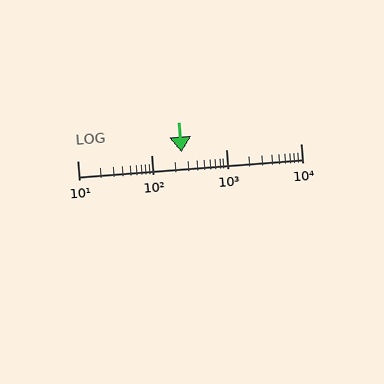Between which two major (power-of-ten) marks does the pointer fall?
The pointer is between 100 and 1000.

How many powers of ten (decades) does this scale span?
The scale spans 3 decades, from 10 to 10000.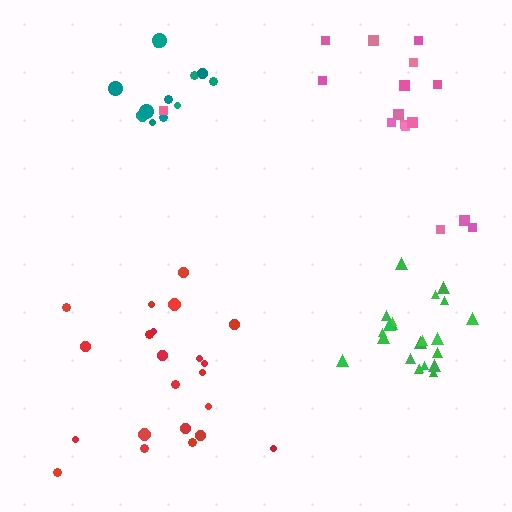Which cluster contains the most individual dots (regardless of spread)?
Green (23).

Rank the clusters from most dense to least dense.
green, teal, red, pink.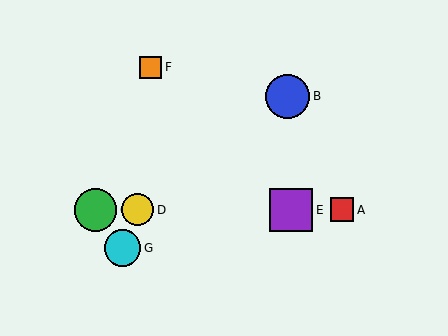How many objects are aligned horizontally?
4 objects (A, C, D, E) are aligned horizontally.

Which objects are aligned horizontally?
Objects A, C, D, E are aligned horizontally.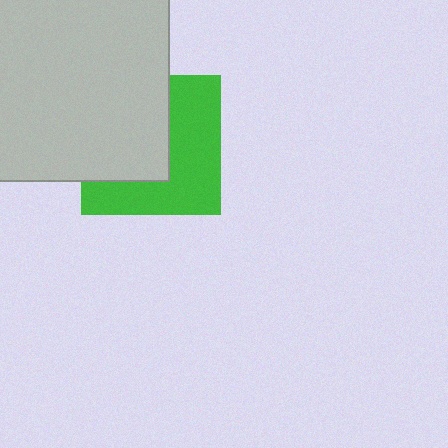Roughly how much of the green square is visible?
About half of it is visible (roughly 52%).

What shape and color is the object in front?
The object in front is a light gray rectangle.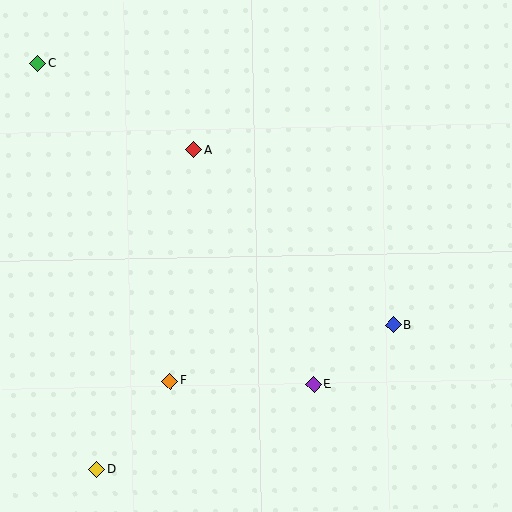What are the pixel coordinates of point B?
Point B is at (393, 325).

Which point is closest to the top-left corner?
Point C is closest to the top-left corner.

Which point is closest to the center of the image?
Point A at (194, 150) is closest to the center.